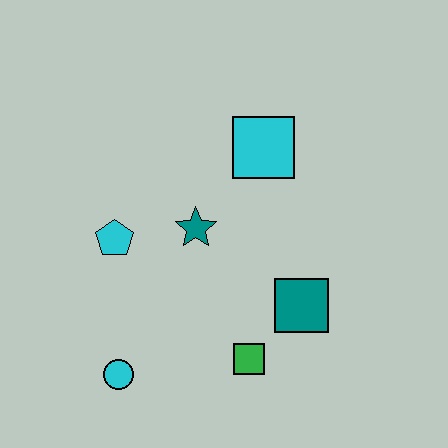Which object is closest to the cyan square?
The teal star is closest to the cyan square.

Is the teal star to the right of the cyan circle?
Yes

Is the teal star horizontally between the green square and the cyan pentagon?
Yes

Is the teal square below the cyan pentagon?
Yes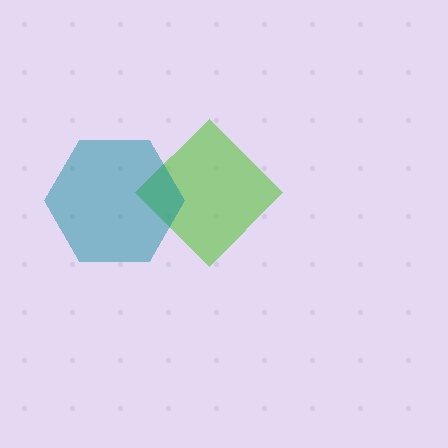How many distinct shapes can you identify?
There are 2 distinct shapes: a lime diamond, a teal hexagon.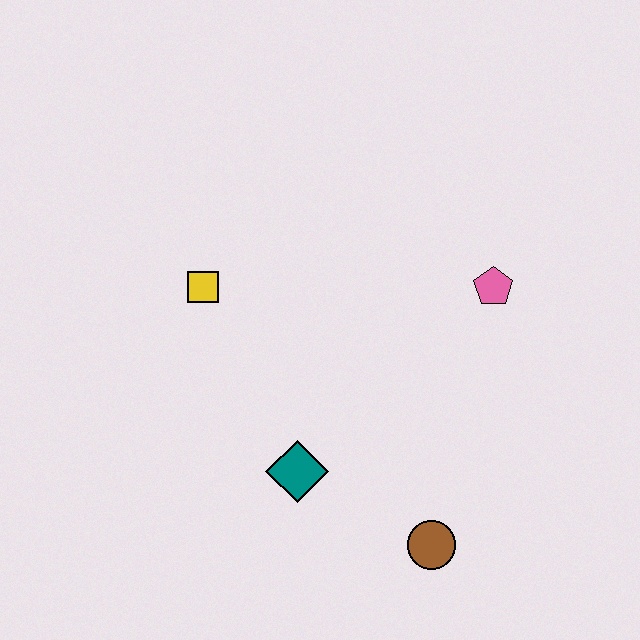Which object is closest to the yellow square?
The teal diamond is closest to the yellow square.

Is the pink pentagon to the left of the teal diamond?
No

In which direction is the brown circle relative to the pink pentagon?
The brown circle is below the pink pentagon.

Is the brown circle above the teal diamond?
No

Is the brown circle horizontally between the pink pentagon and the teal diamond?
Yes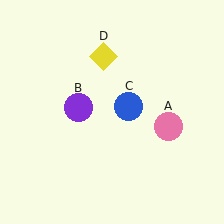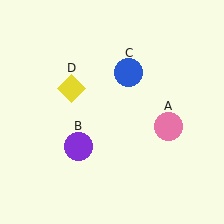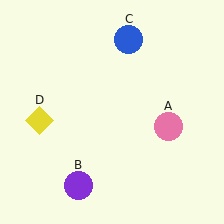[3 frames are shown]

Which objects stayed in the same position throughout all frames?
Pink circle (object A) remained stationary.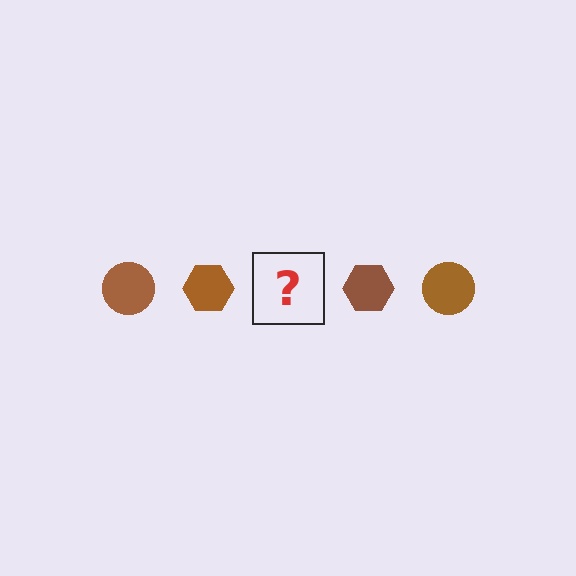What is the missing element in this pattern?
The missing element is a brown circle.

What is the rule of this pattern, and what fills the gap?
The rule is that the pattern cycles through circle, hexagon shapes in brown. The gap should be filled with a brown circle.